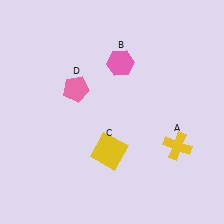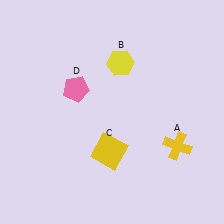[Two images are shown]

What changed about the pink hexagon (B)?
In Image 1, B is pink. In Image 2, it changed to yellow.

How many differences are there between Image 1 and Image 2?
There is 1 difference between the two images.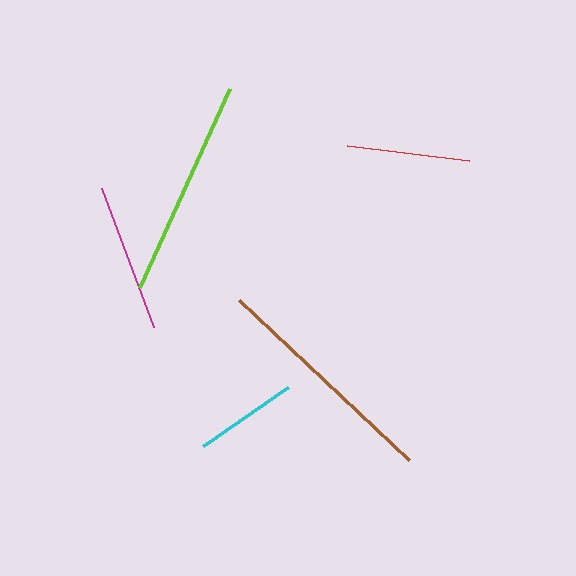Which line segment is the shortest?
The cyan line is the shortest at approximately 103 pixels.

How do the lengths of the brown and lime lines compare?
The brown and lime lines are approximately the same length.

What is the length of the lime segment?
The lime segment is approximately 219 pixels long.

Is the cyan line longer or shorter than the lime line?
The lime line is longer than the cyan line.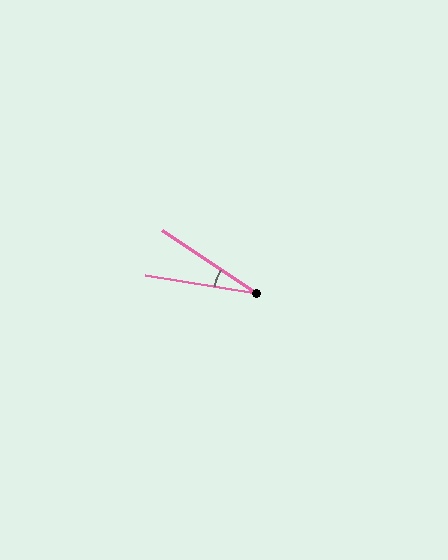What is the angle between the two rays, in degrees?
Approximately 25 degrees.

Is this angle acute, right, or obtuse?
It is acute.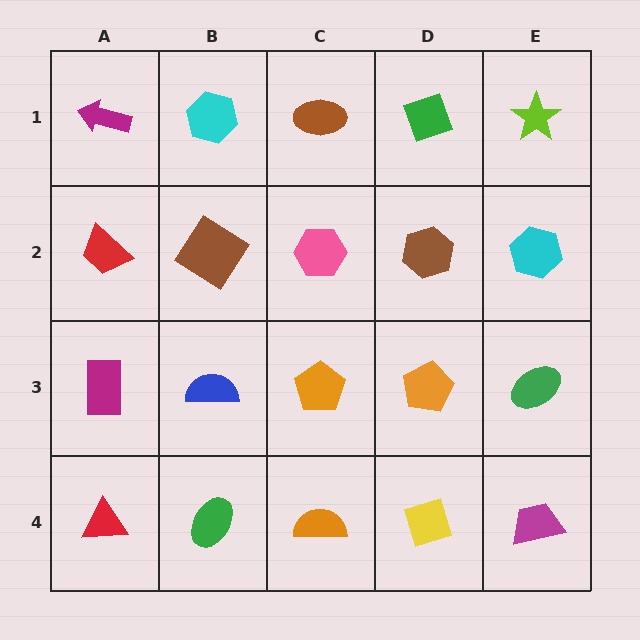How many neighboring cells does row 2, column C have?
4.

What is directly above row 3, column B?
A brown diamond.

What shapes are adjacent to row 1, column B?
A brown diamond (row 2, column B), a magenta arrow (row 1, column A), a brown ellipse (row 1, column C).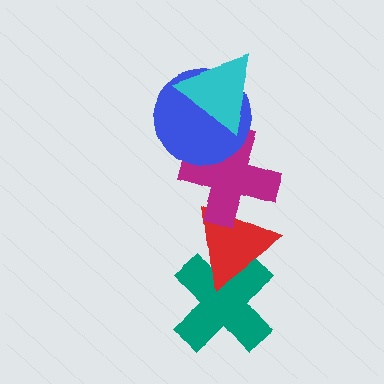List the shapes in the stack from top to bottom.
From top to bottom: the cyan triangle, the blue circle, the magenta cross, the red triangle, the teal cross.